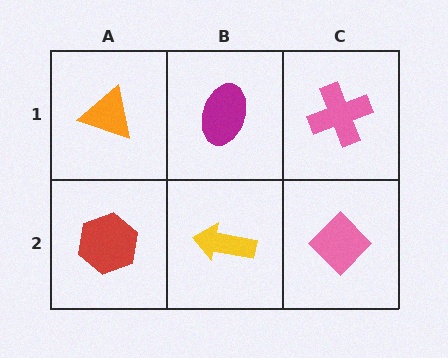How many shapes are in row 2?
3 shapes.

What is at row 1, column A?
An orange triangle.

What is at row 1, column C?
A pink cross.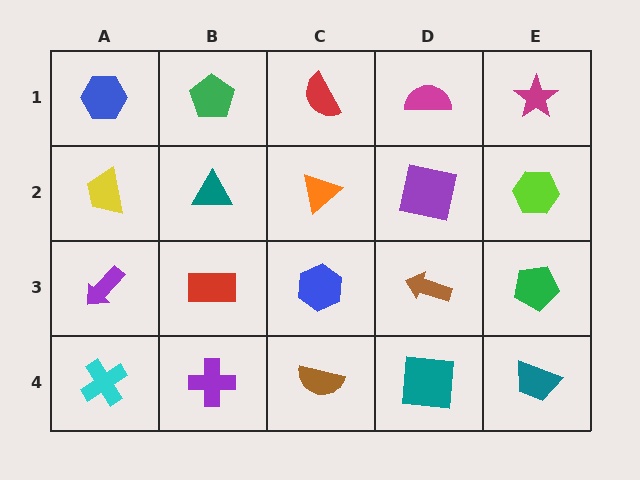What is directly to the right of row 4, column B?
A brown semicircle.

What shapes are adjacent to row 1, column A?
A yellow trapezoid (row 2, column A), a green pentagon (row 1, column B).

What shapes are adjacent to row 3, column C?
An orange triangle (row 2, column C), a brown semicircle (row 4, column C), a red rectangle (row 3, column B), a brown arrow (row 3, column D).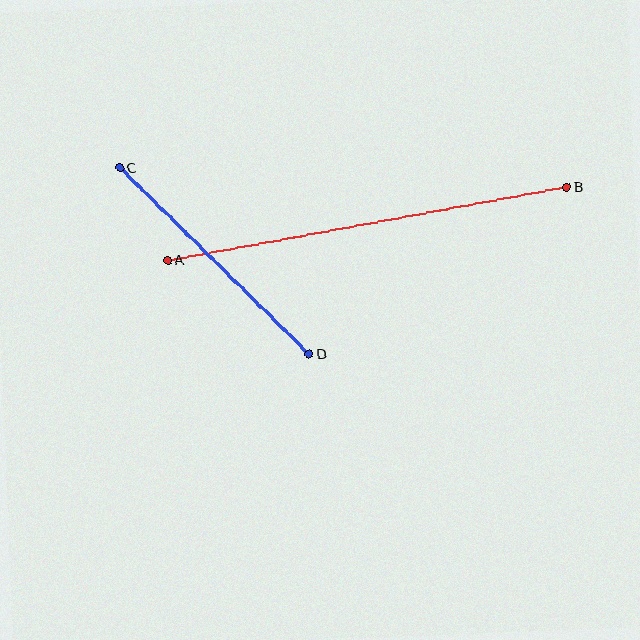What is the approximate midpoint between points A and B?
The midpoint is at approximately (367, 224) pixels.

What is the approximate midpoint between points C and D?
The midpoint is at approximately (215, 261) pixels.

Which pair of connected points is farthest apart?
Points A and B are farthest apart.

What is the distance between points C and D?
The distance is approximately 266 pixels.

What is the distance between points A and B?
The distance is approximately 405 pixels.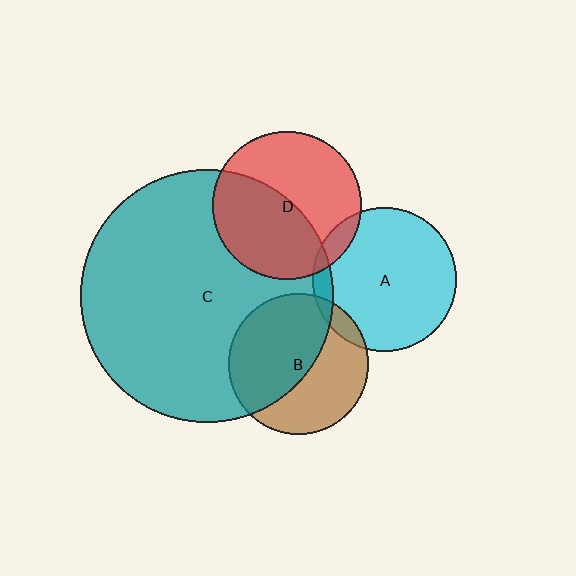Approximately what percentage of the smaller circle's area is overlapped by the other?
Approximately 10%.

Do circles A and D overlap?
Yes.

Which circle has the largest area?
Circle C (teal).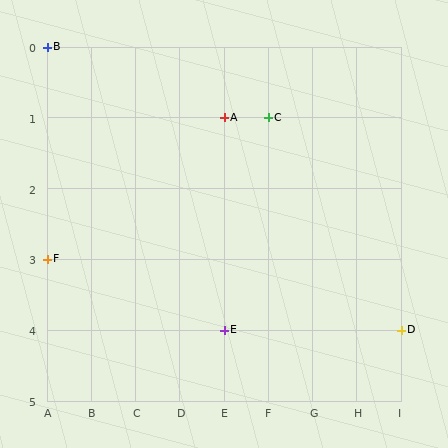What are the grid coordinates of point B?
Point B is at grid coordinates (A, 0).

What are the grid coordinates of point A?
Point A is at grid coordinates (E, 1).